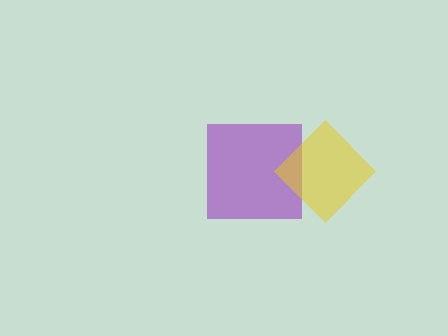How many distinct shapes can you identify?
There are 2 distinct shapes: a purple square, a yellow diamond.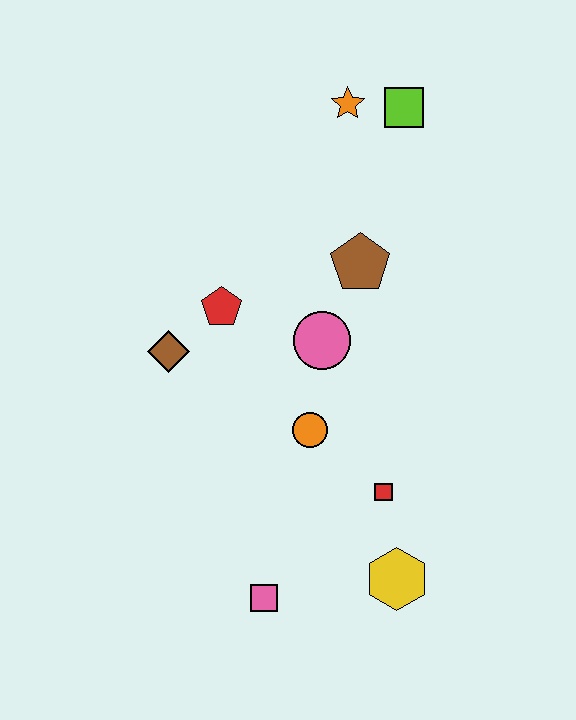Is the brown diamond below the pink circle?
Yes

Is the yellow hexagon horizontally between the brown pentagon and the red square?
No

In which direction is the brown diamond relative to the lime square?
The brown diamond is below the lime square.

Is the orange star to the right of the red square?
No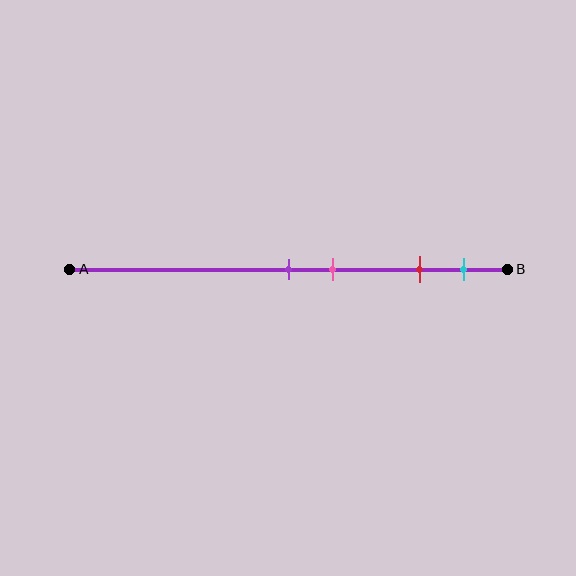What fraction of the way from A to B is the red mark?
The red mark is approximately 80% (0.8) of the way from A to B.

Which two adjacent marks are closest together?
The purple and pink marks are the closest adjacent pair.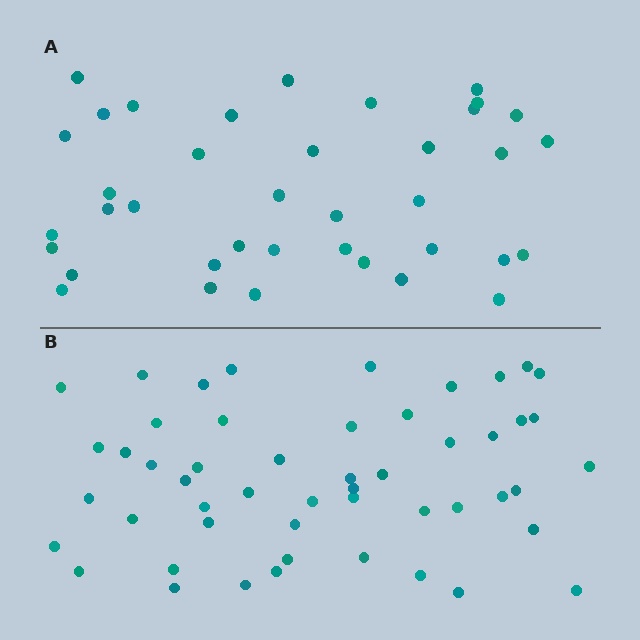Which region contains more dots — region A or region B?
Region B (the bottom region) has more dots.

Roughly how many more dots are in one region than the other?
Region B has approximately 15 more dots than region A.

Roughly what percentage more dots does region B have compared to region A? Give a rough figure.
About 35% more.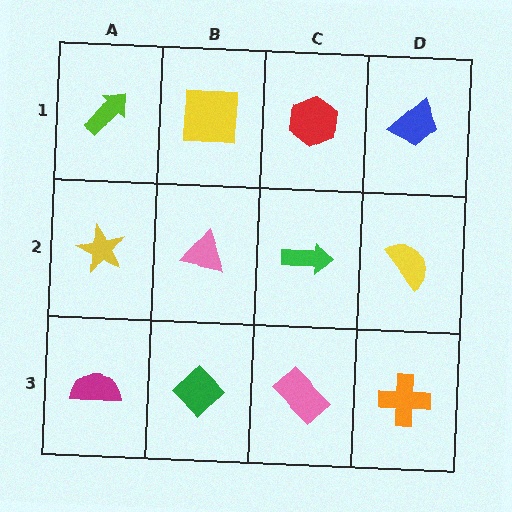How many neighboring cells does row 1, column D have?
2.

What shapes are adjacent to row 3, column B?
A pink triangle (row 2, column B), a magenta semicircle (row 3, column A), a pink rectangle (row 3, column C).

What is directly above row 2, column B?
A yellow square.